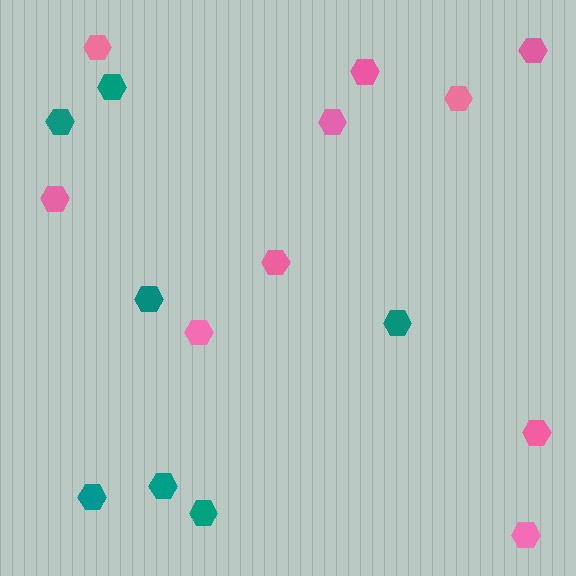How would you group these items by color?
There are 2 groups: one group of pink hexagons (10) and one group of teal hexagons (7).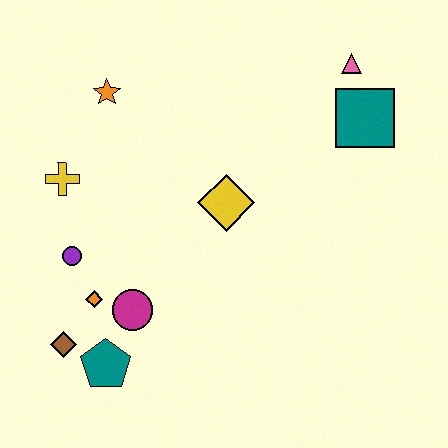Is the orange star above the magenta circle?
Yes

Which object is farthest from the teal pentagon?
The pink triangle is farthest from the teal pentagon.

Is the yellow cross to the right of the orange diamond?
No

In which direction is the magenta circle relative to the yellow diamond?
The magenta circle is below the yellow diamond.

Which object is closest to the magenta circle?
The orange diamond is closest to the magenta circle.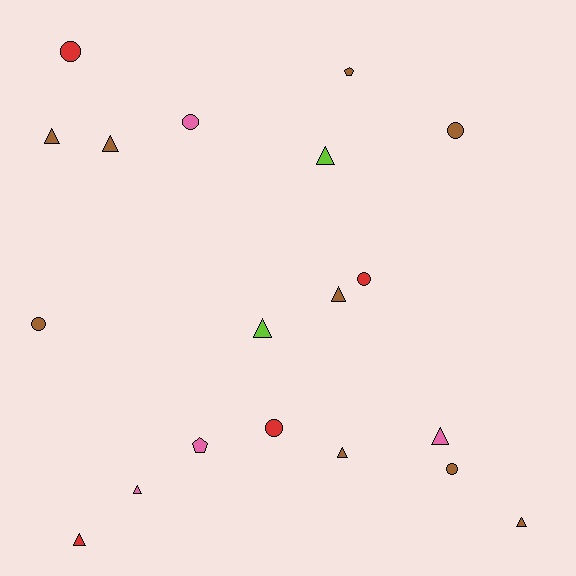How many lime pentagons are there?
There are no lime pentagons.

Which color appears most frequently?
Brown, with 9 objects.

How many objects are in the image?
There are 19 objects.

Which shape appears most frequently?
Triangle, with 10 objects.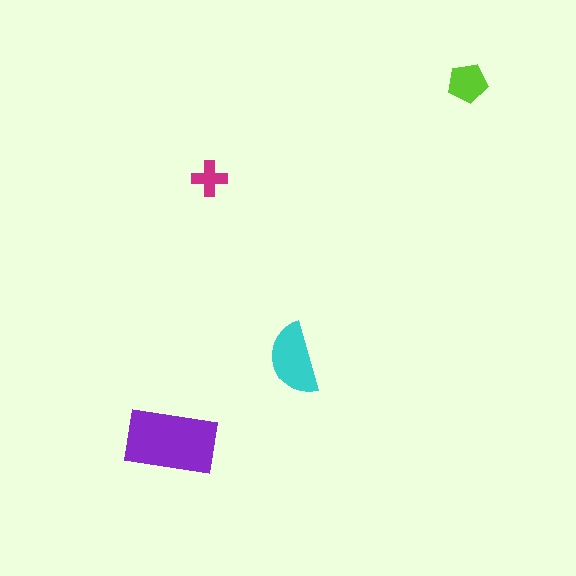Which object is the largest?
The purple rectangle.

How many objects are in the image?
There are 4 objects in the image.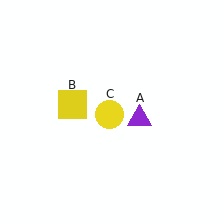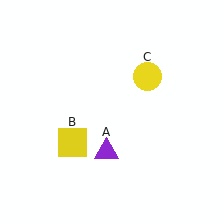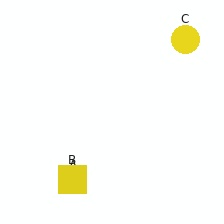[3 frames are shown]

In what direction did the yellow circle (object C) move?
The yellow circle (object C) moved up and to the right.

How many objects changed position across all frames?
3 objects changed position: purple triangle (object A), yellow square (object B), yellow circle (object C).